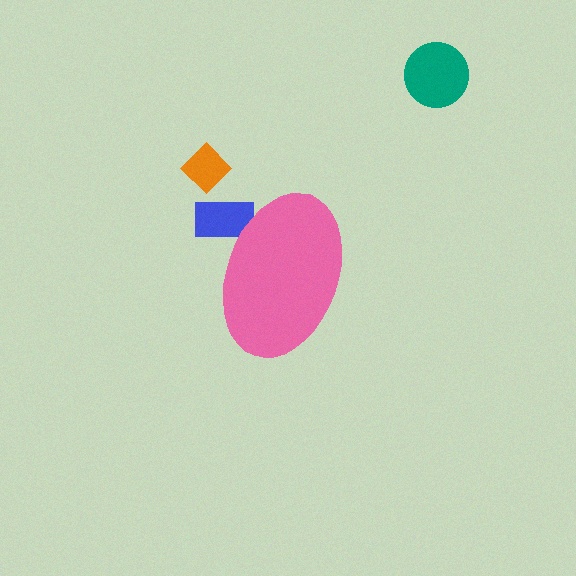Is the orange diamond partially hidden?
No, the orange diamond is fully visible.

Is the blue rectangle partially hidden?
Yes, the blue rectangle is partially hidden behind the pink ellipse.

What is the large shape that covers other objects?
A pink ellipse.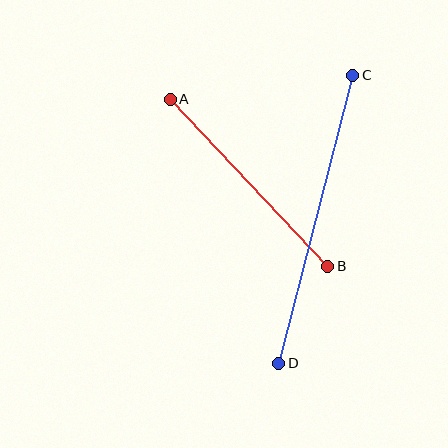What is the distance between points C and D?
The distance is approximately 297 pixels.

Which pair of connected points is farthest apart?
Points C and D are farthest apart.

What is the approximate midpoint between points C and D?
The midpoint is at approximately (316, 219) pixels.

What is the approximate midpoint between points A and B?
The midpoint is at approximately (249, 183) pixels.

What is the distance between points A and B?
The distance is approximately 230 pixels.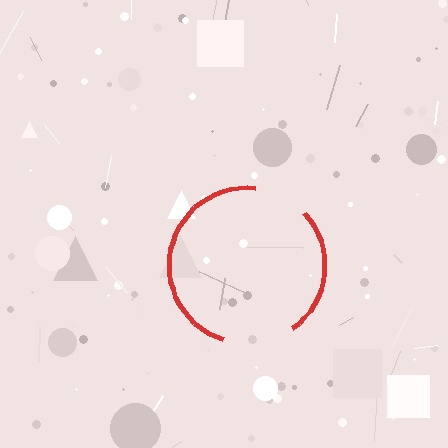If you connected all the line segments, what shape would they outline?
They would outline a circle.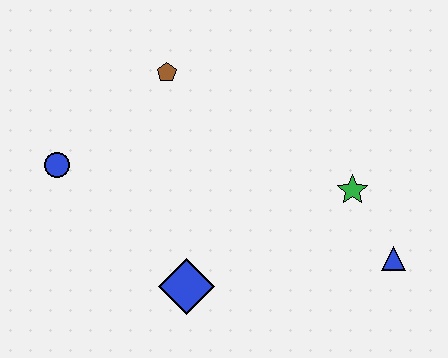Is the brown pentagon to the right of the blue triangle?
No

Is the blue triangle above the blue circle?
No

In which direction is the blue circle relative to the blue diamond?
The blue circle is to the left of the blue diamond.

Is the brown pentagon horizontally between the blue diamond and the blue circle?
Yes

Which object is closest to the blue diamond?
The blue circle is closest to the blue diamond.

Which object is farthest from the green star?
The blue circle is farthest from the green star.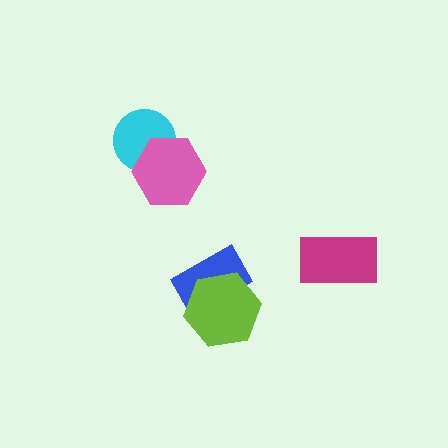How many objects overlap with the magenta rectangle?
0 objects overlap with the magenta rectangle.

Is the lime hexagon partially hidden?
No, no other shape covers it.